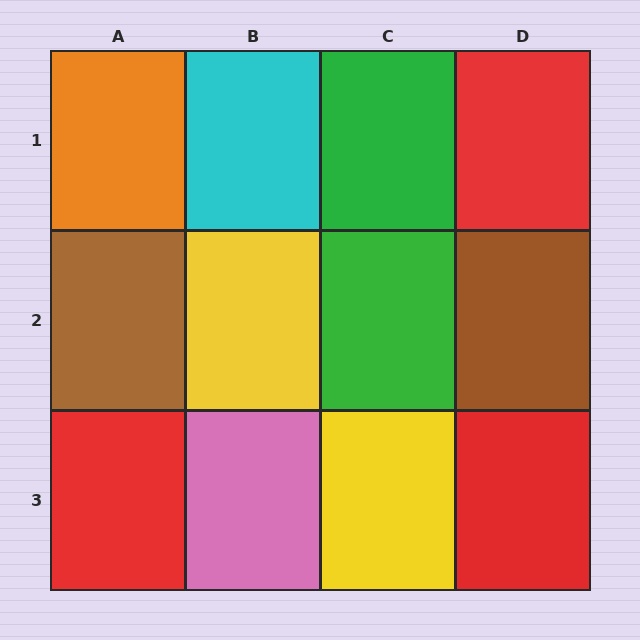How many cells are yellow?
2 cells are yellow.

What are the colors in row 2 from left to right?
Brown, yellow, green, brown.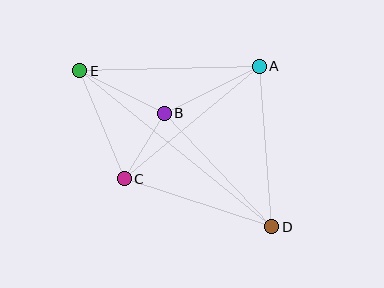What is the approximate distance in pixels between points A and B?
The distance between A and B is approximately 106 pixels.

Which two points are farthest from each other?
Points D and E are farthest from each other.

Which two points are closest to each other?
Points B and C are closest to each other.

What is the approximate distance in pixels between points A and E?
The distance between A and E is approximately 179 pixels.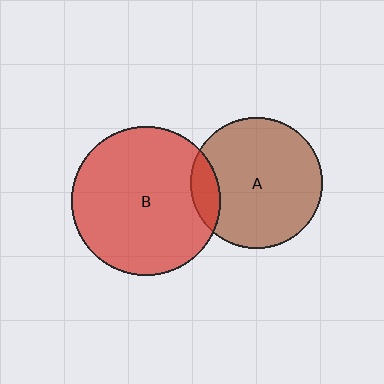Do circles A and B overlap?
Yes.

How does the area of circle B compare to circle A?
Approximately 1.3 times.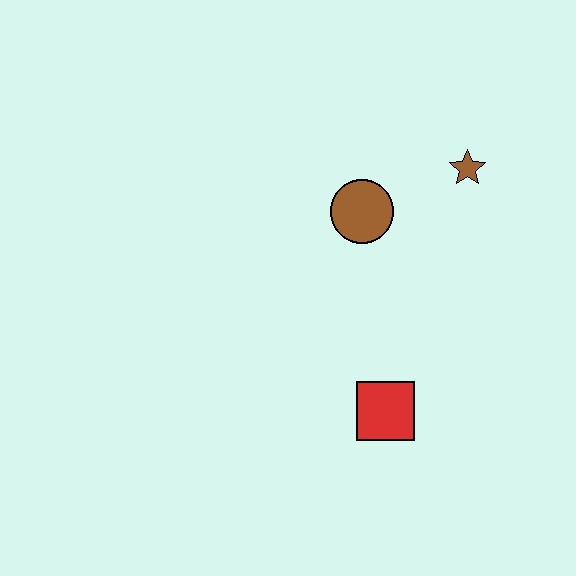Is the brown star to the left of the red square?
No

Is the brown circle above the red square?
Yes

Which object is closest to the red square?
The brown circle is closest to the red square.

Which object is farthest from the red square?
The brown star is farthest from the red square.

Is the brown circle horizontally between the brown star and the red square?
No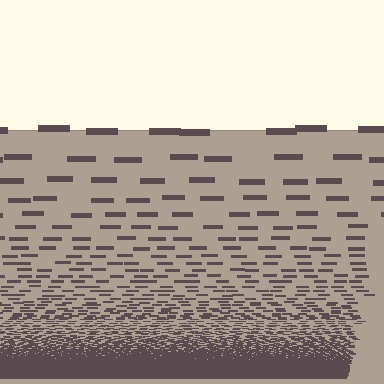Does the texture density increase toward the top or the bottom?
Density increases toward the bottom.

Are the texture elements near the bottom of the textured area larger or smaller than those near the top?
Smaller. The gradient is inverted — elements near the bottom are smaller and denser.